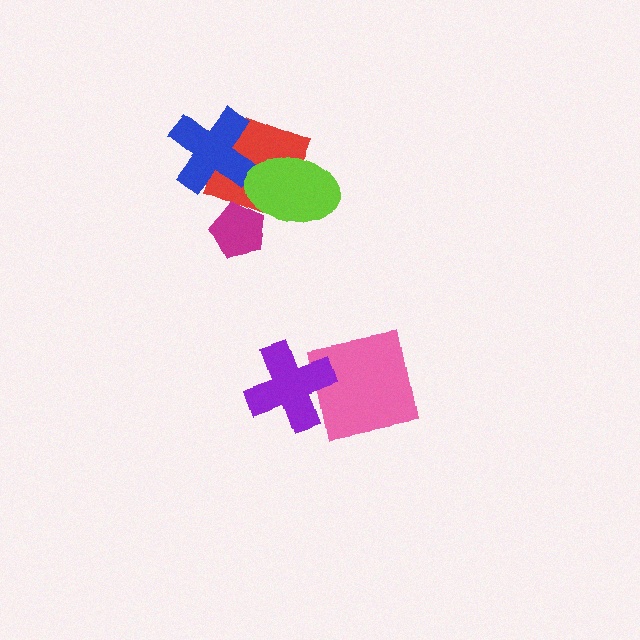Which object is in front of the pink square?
The purple cross is in front of the pink square.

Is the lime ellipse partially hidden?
Yes, it is partially covered by another shape.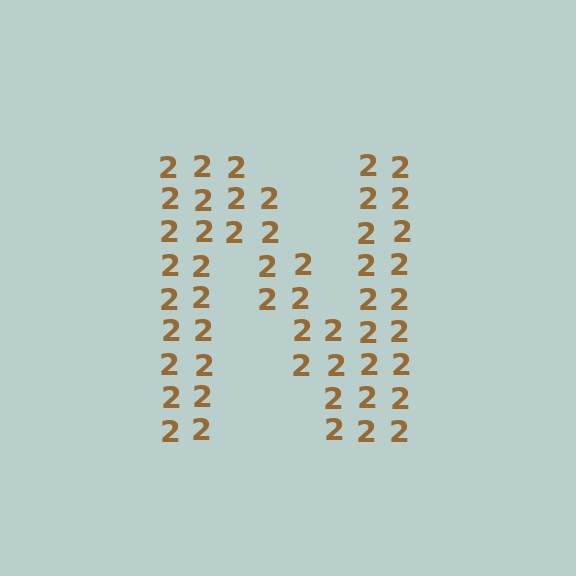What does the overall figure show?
The overall figure shows the letter N.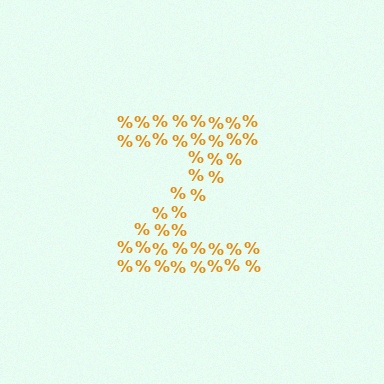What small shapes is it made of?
It is made of small percent signs.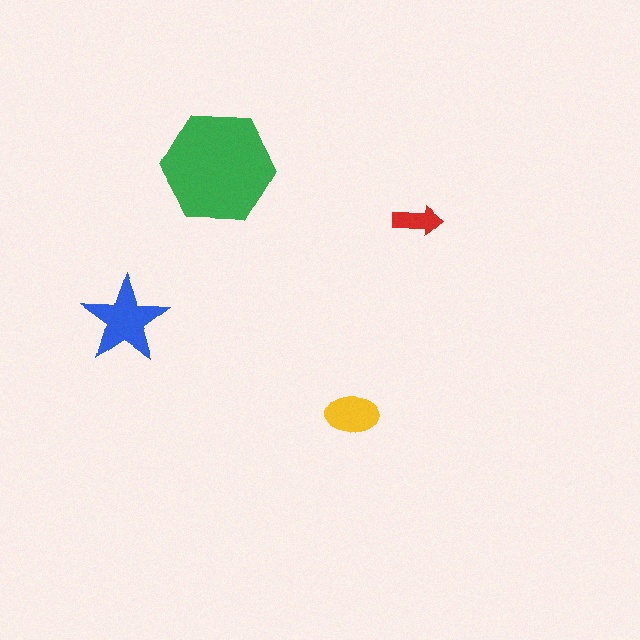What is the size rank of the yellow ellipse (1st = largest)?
3rd.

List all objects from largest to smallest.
The green hexagon, the blue star, the yellow ellipse, the red arrow.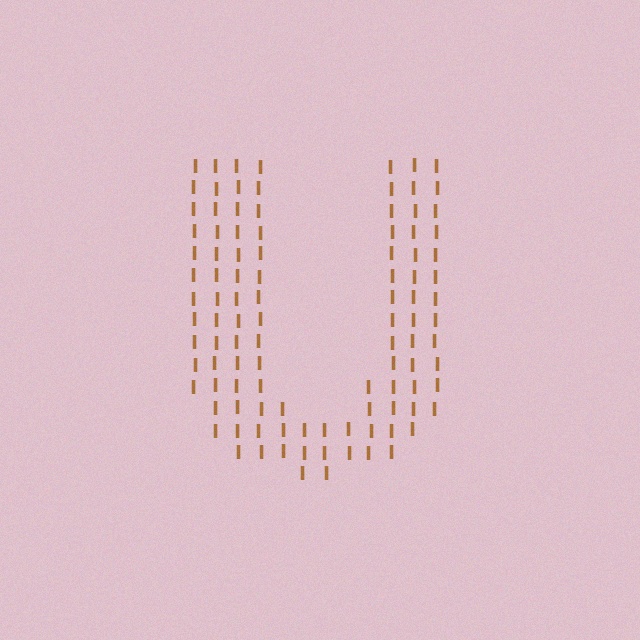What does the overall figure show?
The overall figure shows the letter U.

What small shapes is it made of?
It is made of small letter I's.